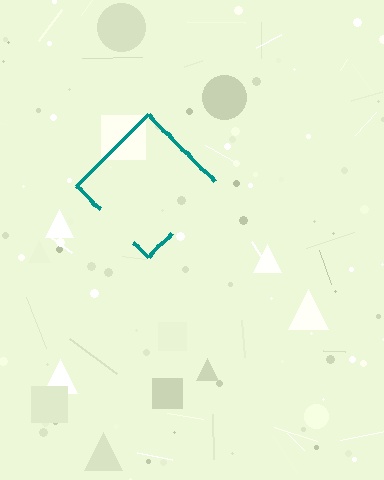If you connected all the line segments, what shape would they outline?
They would outline a diamond.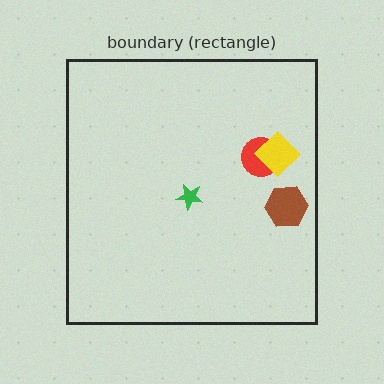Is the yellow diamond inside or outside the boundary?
Inside.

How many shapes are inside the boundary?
4 inside, 0 outside.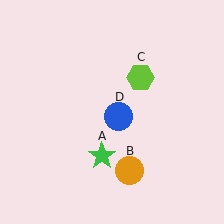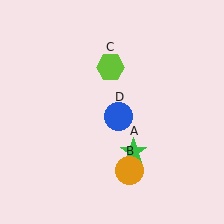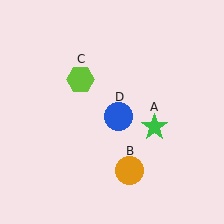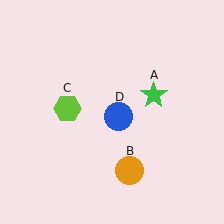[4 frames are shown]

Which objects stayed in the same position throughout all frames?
Orange circle (object B) and blue circle (object D) remained stationary.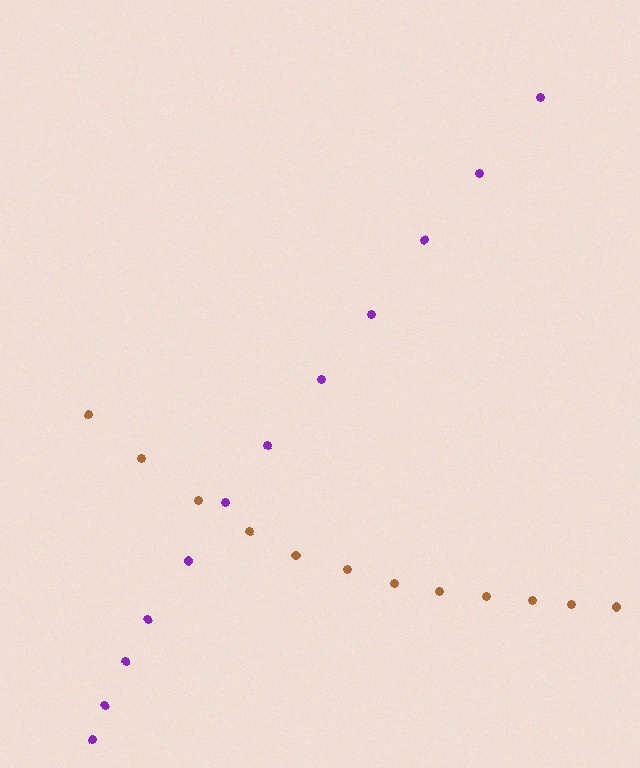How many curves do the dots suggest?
There are 2 distinct paths.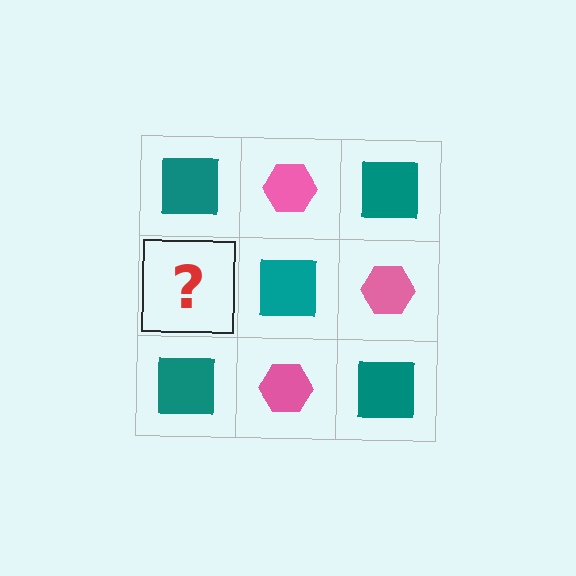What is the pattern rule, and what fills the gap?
The rule is that it alternates teal square and pink hexagon in a checkerboard pattern. The gap should be filled with a pink hexagon.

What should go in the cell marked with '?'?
The missing cell should contain a pink hexagon.